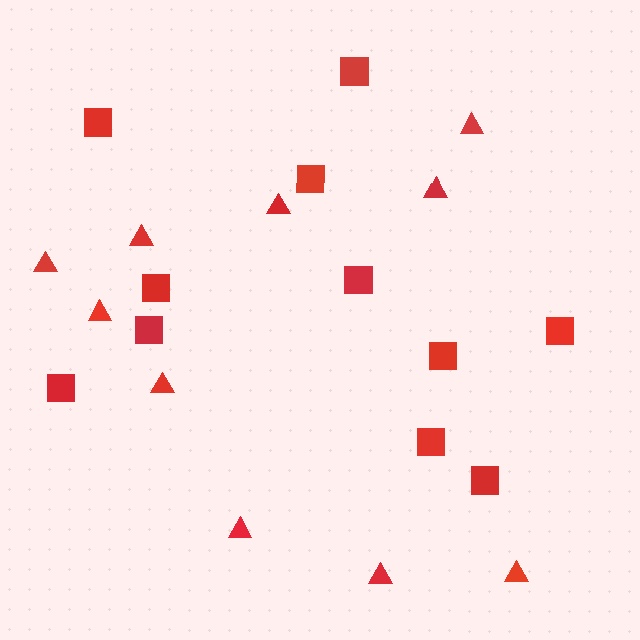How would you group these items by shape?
There are 2 groups: one group of triangles (10) and one group of squares (11).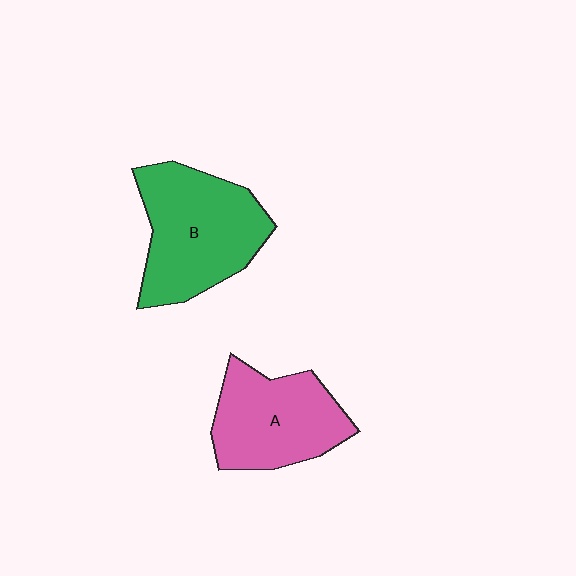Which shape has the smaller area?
Shape A (pink).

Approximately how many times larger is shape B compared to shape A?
Approximately 1.2 times.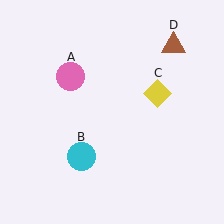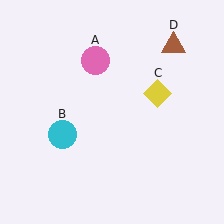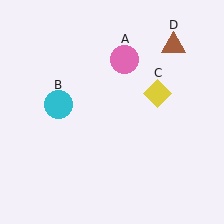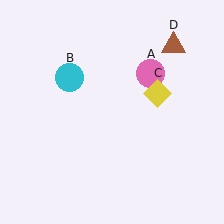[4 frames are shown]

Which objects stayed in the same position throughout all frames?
Yellow diamond (object C) and brown triangle (object D) remained stationary.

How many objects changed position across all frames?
2 objects changed position: pink circle (object A), cyan circle (object B).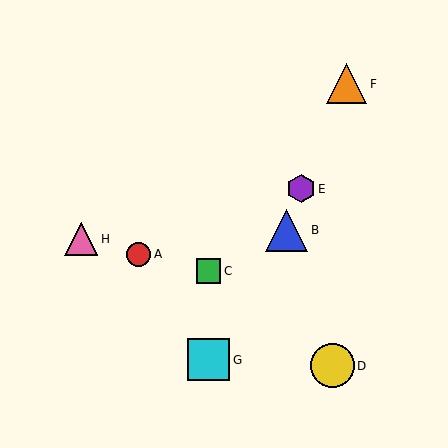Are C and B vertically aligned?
No, C is at x≈209 and B is at x≈286.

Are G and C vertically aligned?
Yes, both are at x≈209.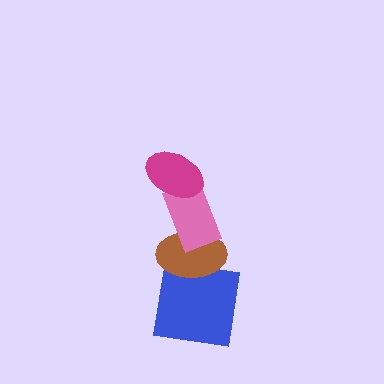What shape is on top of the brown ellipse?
The pink rectangle is on top of the brown ellipse.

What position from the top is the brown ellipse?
The brown ellipse is 3rd from the top.